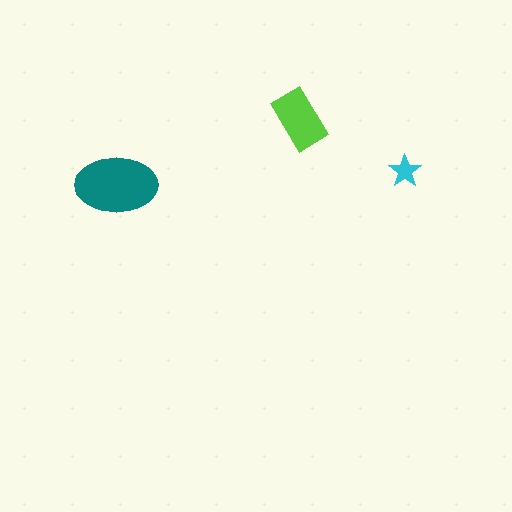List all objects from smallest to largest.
The cyan star, the lime rectangle, the teal ellipse.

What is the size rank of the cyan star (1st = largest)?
3rd.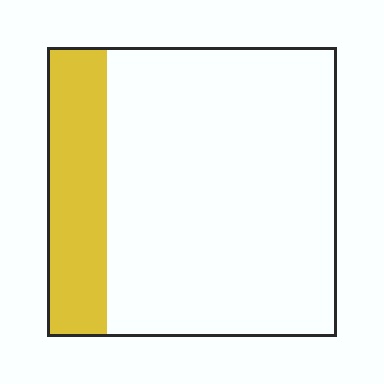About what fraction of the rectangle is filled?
About one fifth (1/5).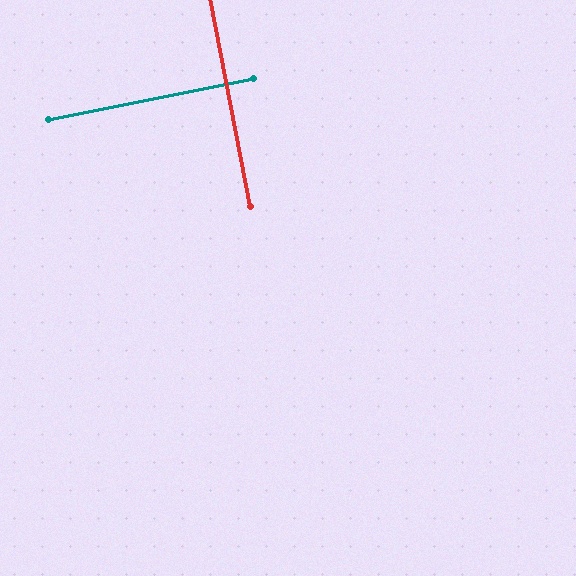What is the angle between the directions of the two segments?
Approximately 89 degrees.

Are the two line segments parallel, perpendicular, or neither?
Perpendicular — they meet at approximately 89°.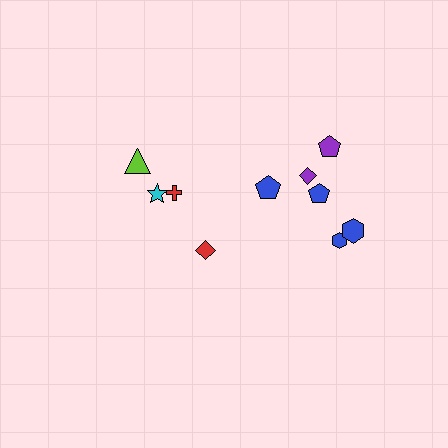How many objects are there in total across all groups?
There are 10 objects.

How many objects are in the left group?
There are 4 objects.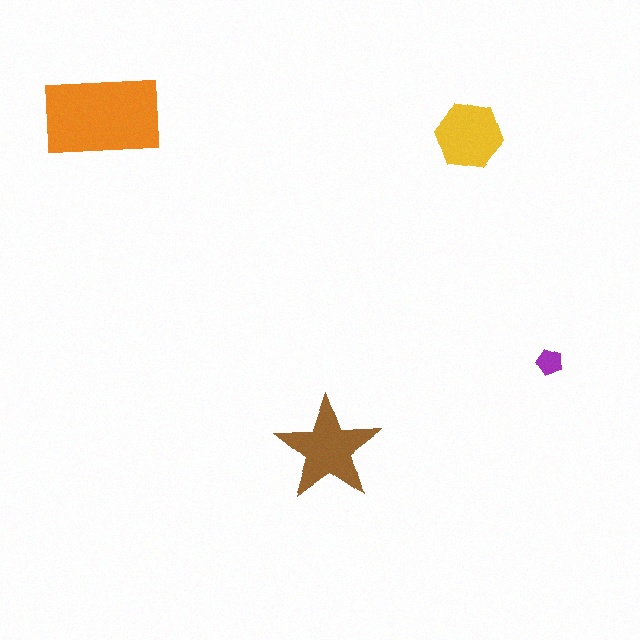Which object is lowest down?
The brown star is bottommost.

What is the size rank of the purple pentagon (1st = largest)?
4th.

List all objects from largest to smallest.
The orange rectangle, the brown star, the yellow hexagon, the purple pentagon.